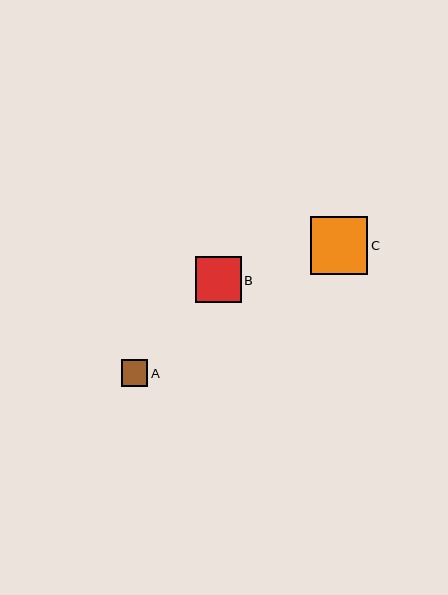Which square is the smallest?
Square A is the smallest with a size of approximately 27 pixels.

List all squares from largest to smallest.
From largest to smallest: C, B, A.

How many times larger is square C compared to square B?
Square C is approximately 1.3 times the size of square B.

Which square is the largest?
Square C is the largest with a size of approximately 58 pixels.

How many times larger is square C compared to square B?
Square C is approximately 1.3 times the size of square B.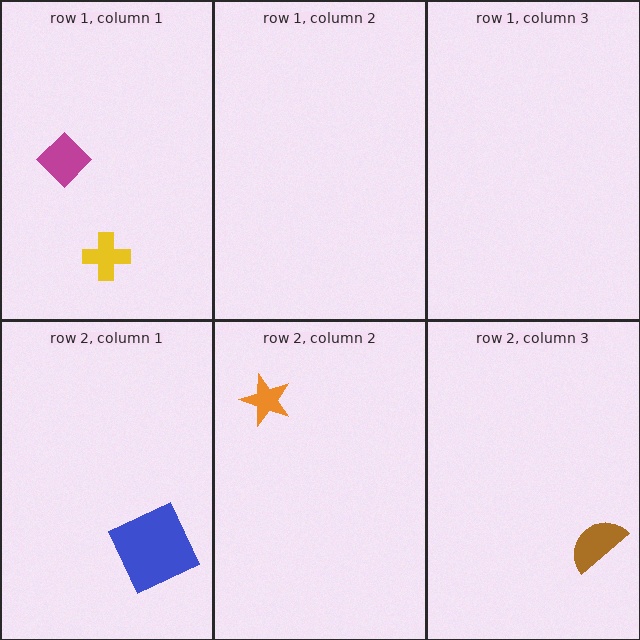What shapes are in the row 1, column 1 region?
The yellow cross, the magenta diamond.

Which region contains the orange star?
The row 2, column 2 region.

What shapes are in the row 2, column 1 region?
The blue square.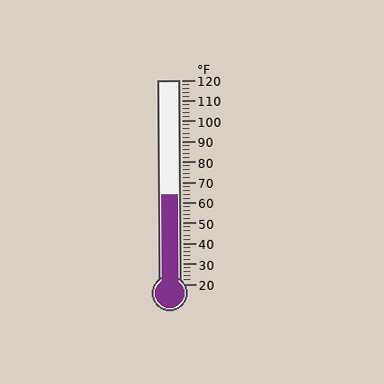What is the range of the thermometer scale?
The thermometer scale ranges from 20°F to 120°F.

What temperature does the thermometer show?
The thermometer shows approximately 64°F.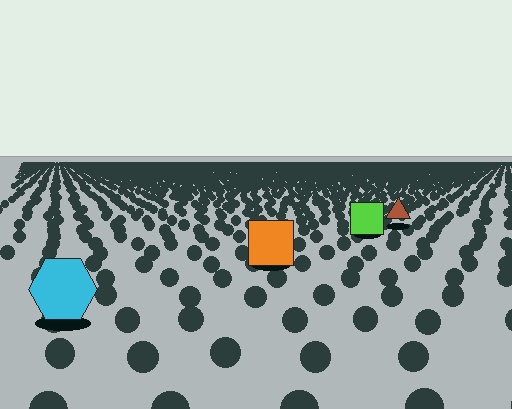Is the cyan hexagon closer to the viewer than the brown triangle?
Yes. The cyan hexagon is closer — you can tell from the texture gradient: the ground texture is coarser near it.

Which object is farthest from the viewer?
The brown triangle is farthest from the viewer. It appears smaller and the ground texture around it is denser.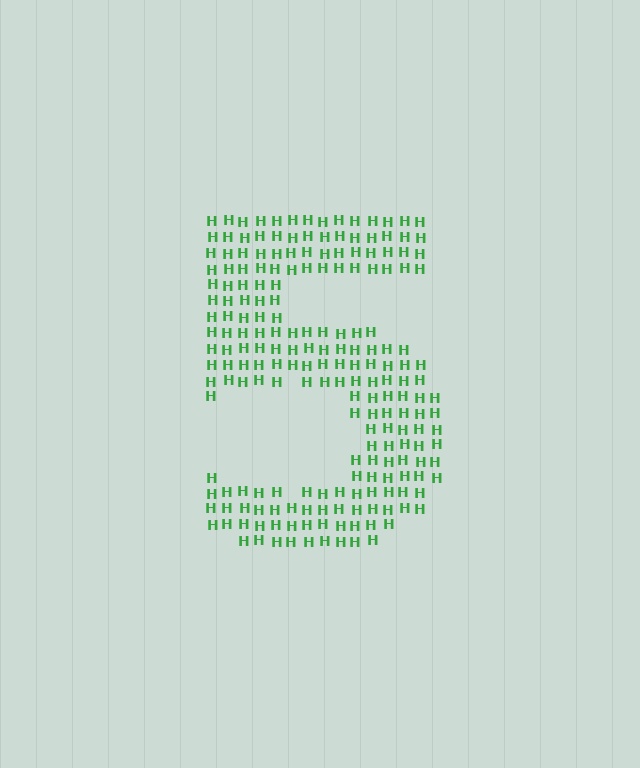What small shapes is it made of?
It is made of small letter H's.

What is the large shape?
The large shape is the digit 5.